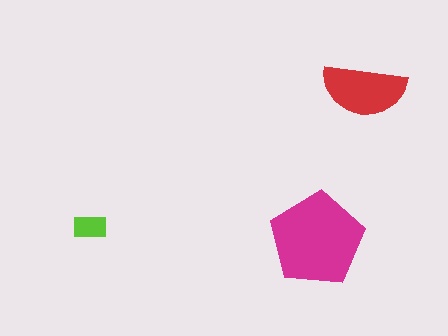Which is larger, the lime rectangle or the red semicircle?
The red semicircle.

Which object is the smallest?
The lime rectangle.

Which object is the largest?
The magenta pentagon.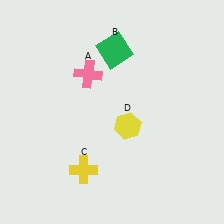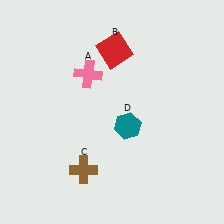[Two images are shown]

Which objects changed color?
B changed from green to red. C changed from yellow to brown. D changed from yellow to teal.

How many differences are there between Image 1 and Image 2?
There are 3 differences between the two images.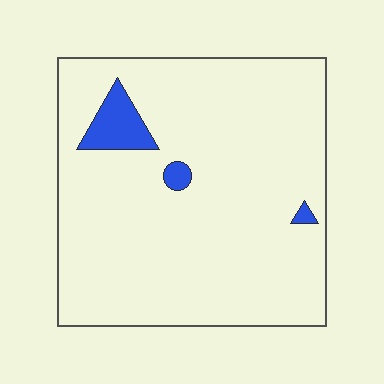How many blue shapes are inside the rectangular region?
3.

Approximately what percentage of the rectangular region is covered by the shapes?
Approximately 5%.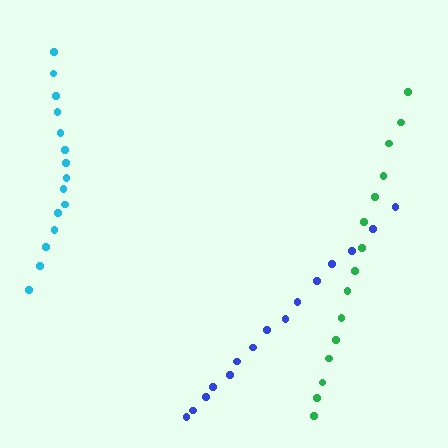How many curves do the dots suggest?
There are 3 distinct paths.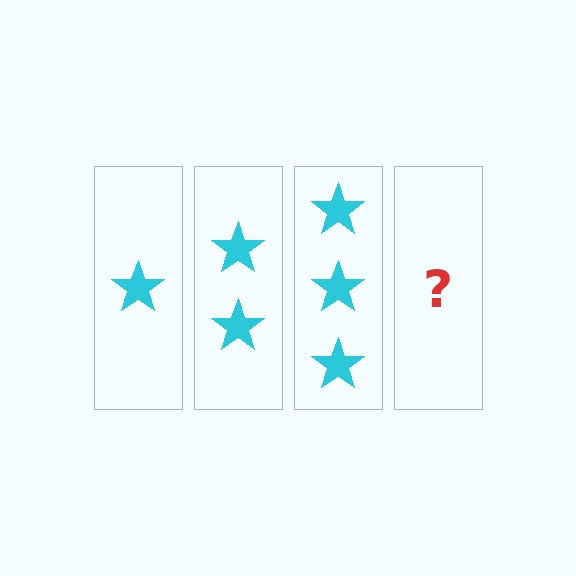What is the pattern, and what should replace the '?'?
The pattern is that each step adds one more star. The '?' should be 4 stars.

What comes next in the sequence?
The next element should be 4 stars.